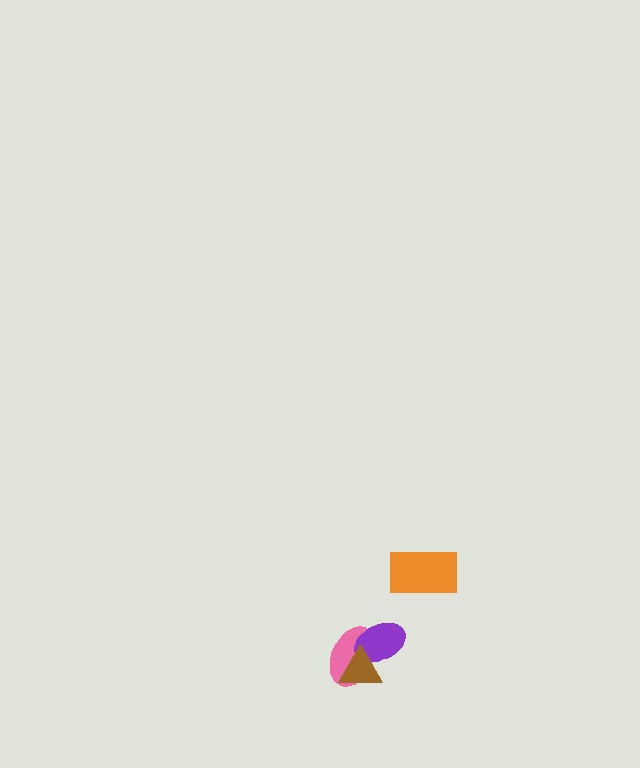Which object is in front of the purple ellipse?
The brown triangle is in front of the purple ellipse.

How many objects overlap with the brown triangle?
2 objects overlap with the brown triangle.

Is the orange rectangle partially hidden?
No, no other shape covers it.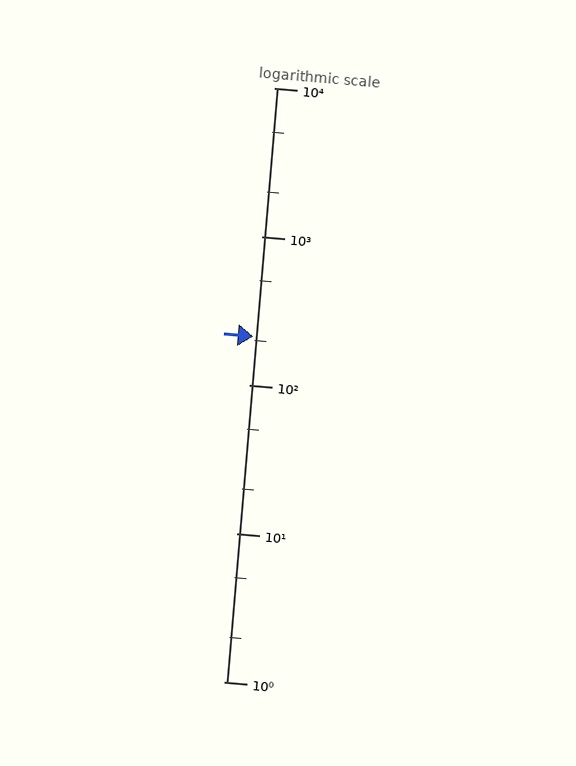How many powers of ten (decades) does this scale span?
The scale spans 4 decades, from 1 to 10000.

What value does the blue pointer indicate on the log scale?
The pointer indicates approximately 210.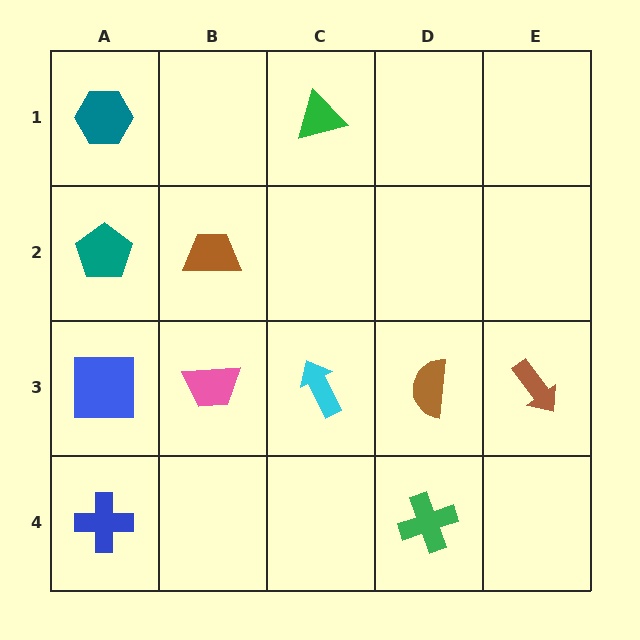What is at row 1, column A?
A teal hexagon.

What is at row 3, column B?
A pink trapezoid.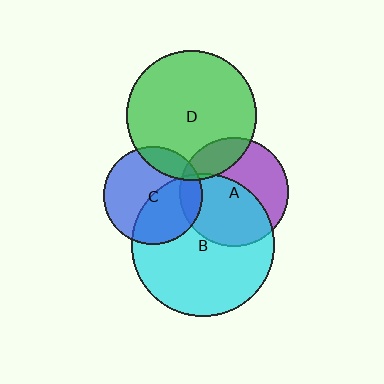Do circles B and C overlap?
Yes.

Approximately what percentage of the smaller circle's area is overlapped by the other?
Approximately 45%.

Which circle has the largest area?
Circle B (cyan).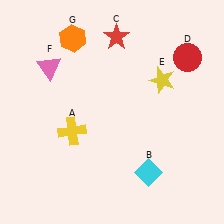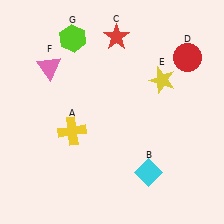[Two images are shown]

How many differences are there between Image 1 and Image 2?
There is 1 difference between the two images.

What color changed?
The hexagon (G) changed from orange in Image 1 to lime in Image 2.